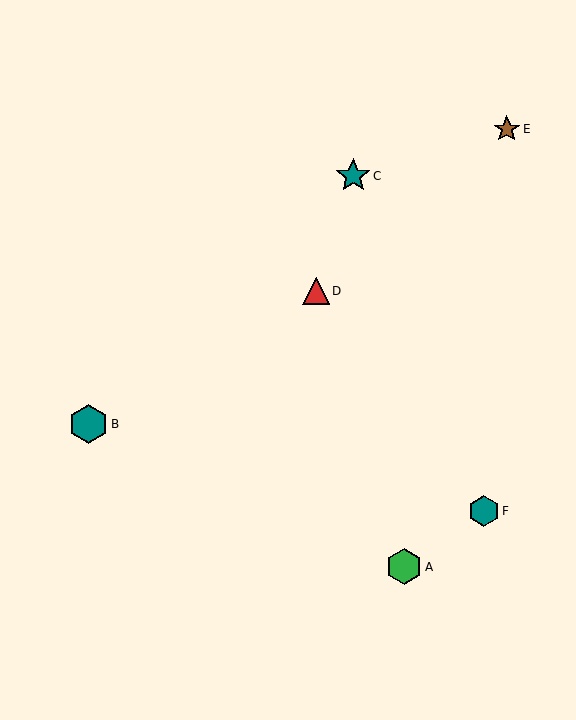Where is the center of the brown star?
The center of the brown star is at (507, 129).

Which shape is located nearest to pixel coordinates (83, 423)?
The teal hexagon (labeled B) at (88, 424) is nearest to that location.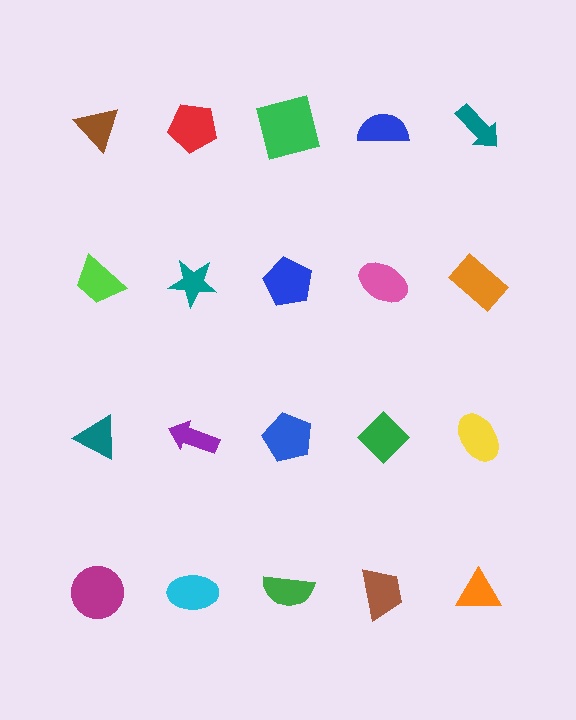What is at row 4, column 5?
An orange triangle.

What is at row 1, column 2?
A red pentagon.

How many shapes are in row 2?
5 shapes.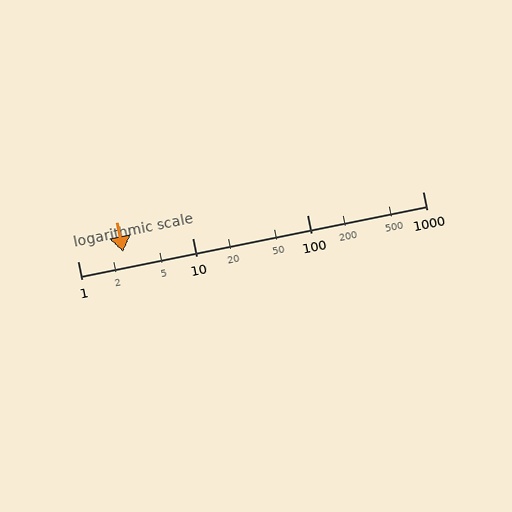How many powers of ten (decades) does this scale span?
The scale spans 3 decades, from 1 to 1000.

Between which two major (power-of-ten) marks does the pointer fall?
The pointer is between 1 and 10.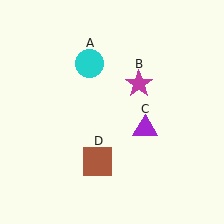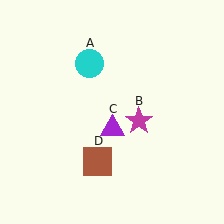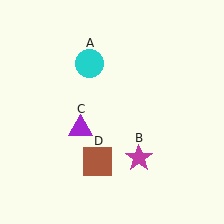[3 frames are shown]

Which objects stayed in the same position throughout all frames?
Cyan circle (object A) and brown square (object D) remained stationary.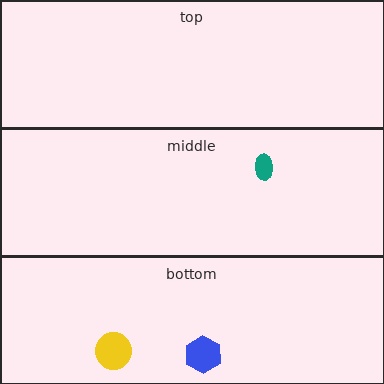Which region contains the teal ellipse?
The middle region.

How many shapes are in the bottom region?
2.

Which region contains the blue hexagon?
The bottom region.